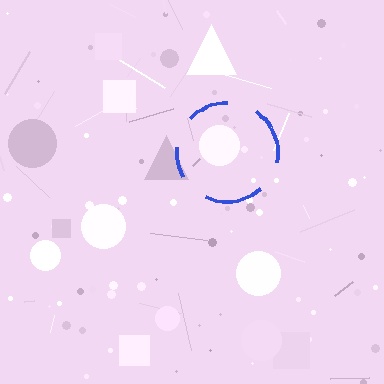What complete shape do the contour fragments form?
The contour fragments form a circle.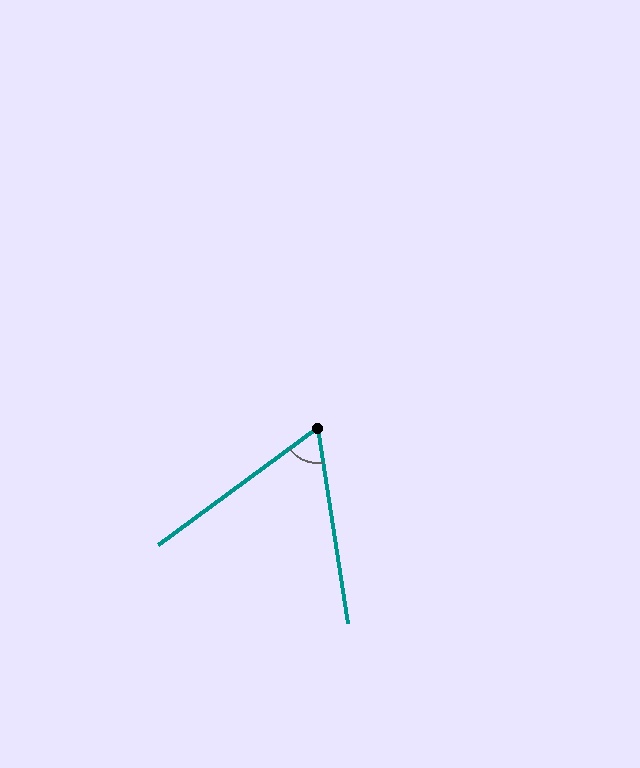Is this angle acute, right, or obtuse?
It is acute.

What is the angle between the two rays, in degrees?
Approximately 62 degrees.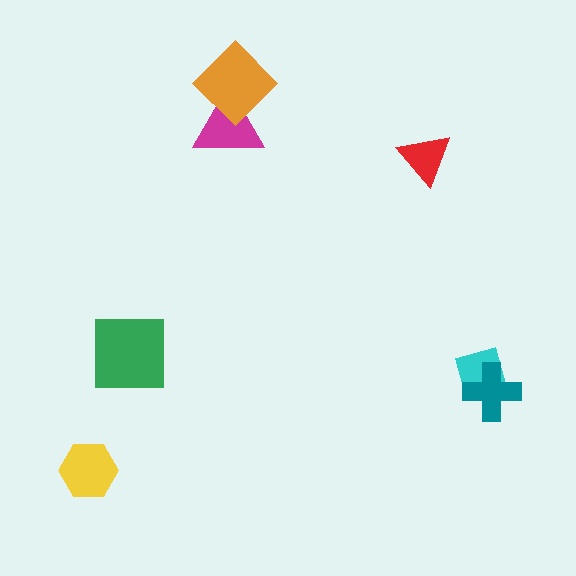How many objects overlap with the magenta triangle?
1 object overlaps with the magenta triangle.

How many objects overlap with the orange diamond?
1 object overlaps with the orange diamond.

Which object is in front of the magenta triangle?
The orange diamond is in front of the magenta triangle.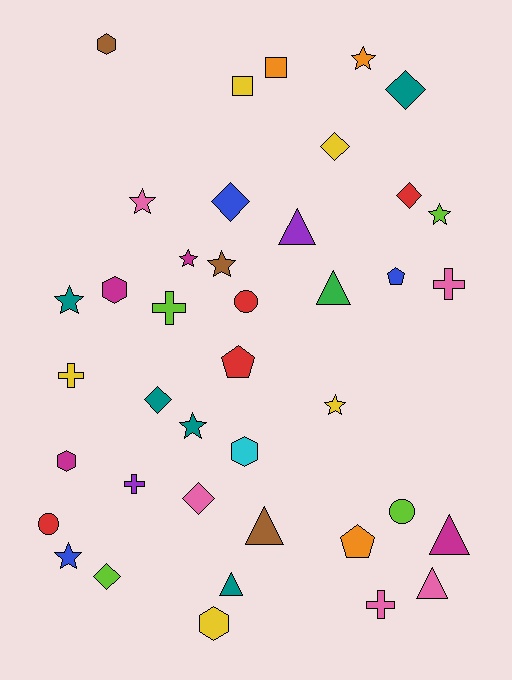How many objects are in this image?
There are 40 objects.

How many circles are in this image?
There are 3 circles.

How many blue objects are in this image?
There are 3 blue objects.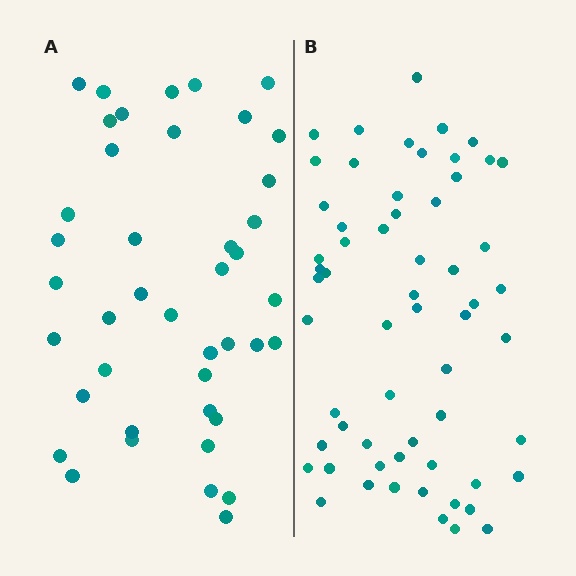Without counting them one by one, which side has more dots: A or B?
Region B (the right region) has more dots.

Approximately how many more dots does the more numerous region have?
Region B has approximately 20 more dots than region A.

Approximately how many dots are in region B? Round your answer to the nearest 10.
About 60 dots.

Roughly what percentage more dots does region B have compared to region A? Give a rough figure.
About 45% more.